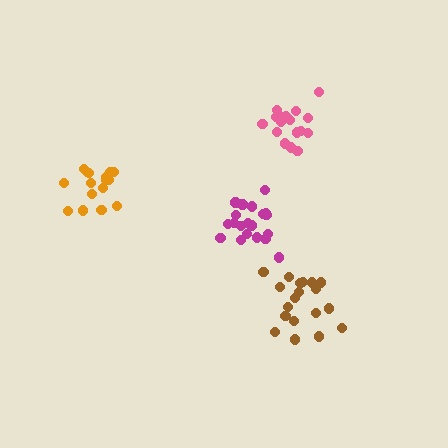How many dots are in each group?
Group 1: 21 dots, Group 2: 16 dots, Group 3: 19 dots, Group 4: 18 dots (74 total).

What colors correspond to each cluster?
The clusters are colored: magenta, orange, brown, pink.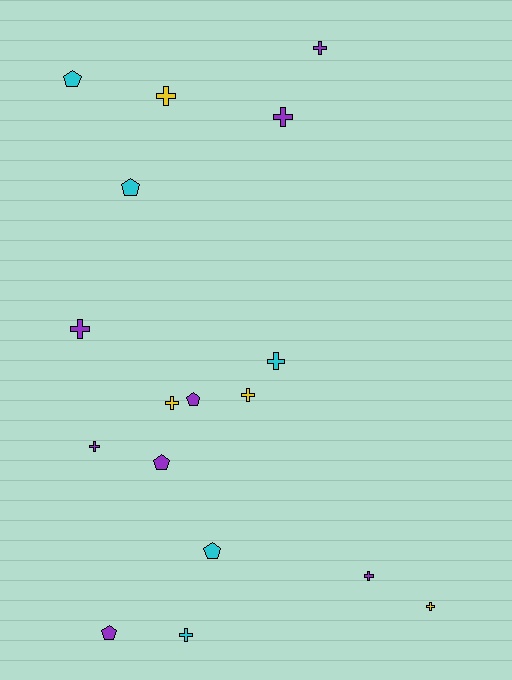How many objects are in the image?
There are 17 objects.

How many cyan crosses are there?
There are 2 cyan crosses.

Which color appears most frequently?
Purple, with 8 objects.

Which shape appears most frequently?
Cross, with 11 objects.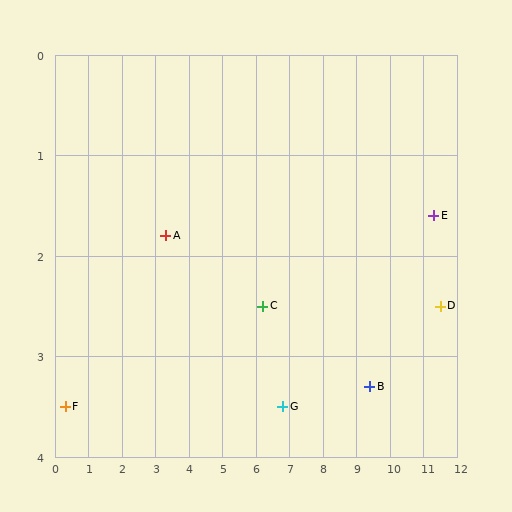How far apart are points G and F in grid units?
Points G and F are about 6.5 grid units apart.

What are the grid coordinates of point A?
Point A is at approximately (3.3, 1.8).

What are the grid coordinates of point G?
Point G is at approximately (6.8, 3.5).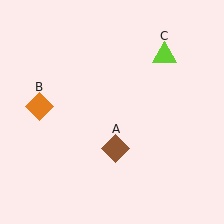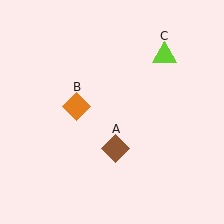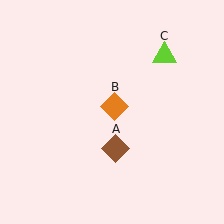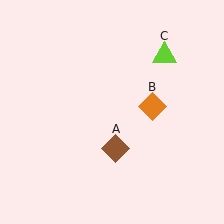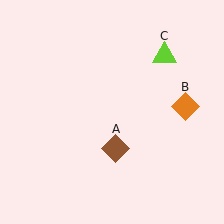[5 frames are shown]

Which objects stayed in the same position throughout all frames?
Brown diamond (object A) and lime triangle (object C) remained stationary.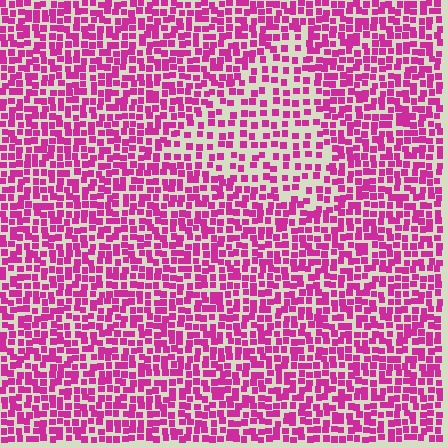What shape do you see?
I see a triangle.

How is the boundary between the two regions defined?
The boundary is defined by a change in element density (approximately 1.8x ratio). All elements are the same color, size, and shape.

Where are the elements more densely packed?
The elements are more densely packed outside the triangle boundary.